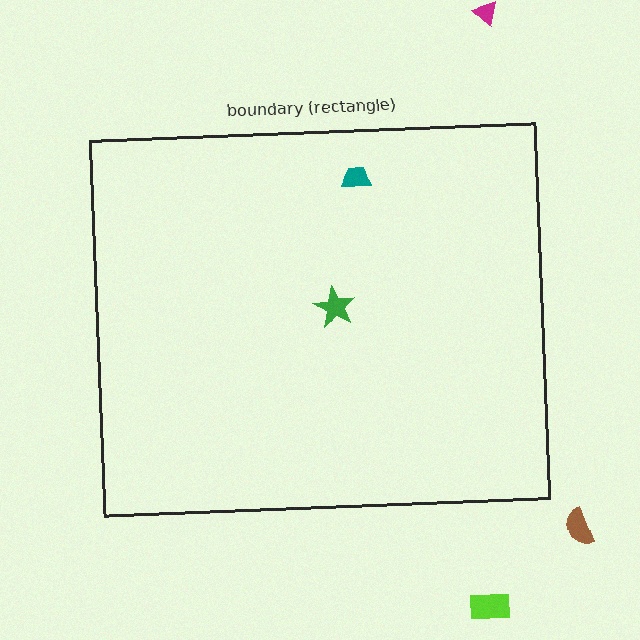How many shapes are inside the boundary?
2 inside, 3 outside.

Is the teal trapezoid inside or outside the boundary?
Inside.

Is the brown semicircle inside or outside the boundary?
Outside.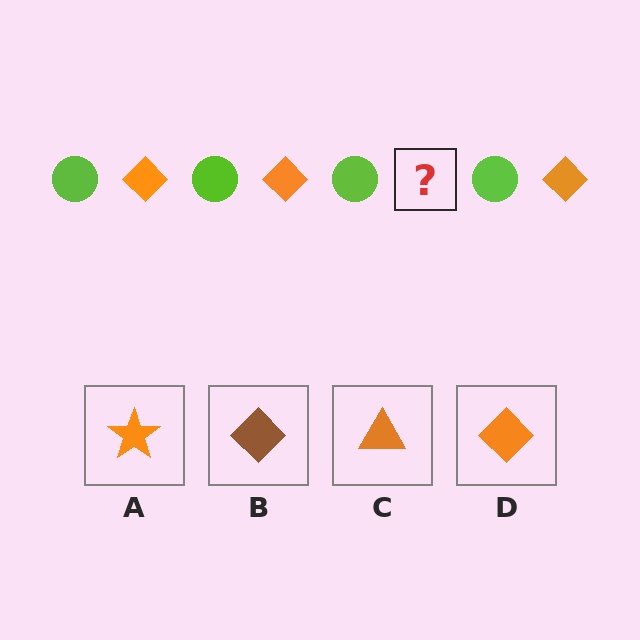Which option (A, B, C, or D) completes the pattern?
D.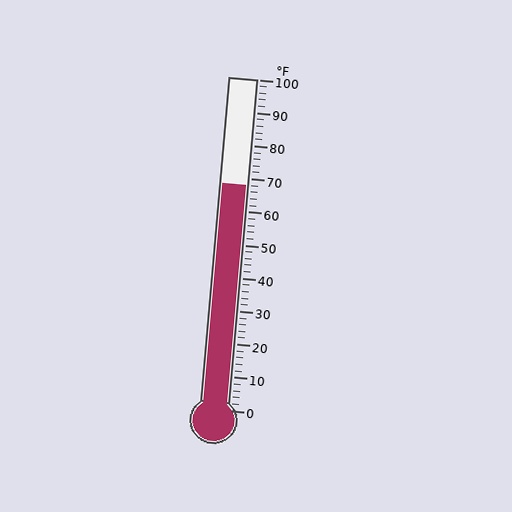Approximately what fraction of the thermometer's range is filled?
The thermometer is filled to approximately 70% of its range.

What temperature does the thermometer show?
The thermometer shows approximately 68°F.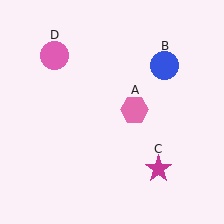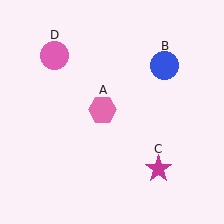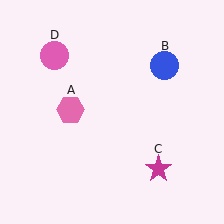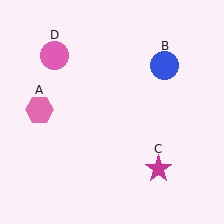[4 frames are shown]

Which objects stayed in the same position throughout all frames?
Blue circle (object B) and magenta star (object C) and pink circle (object D) remained stationary.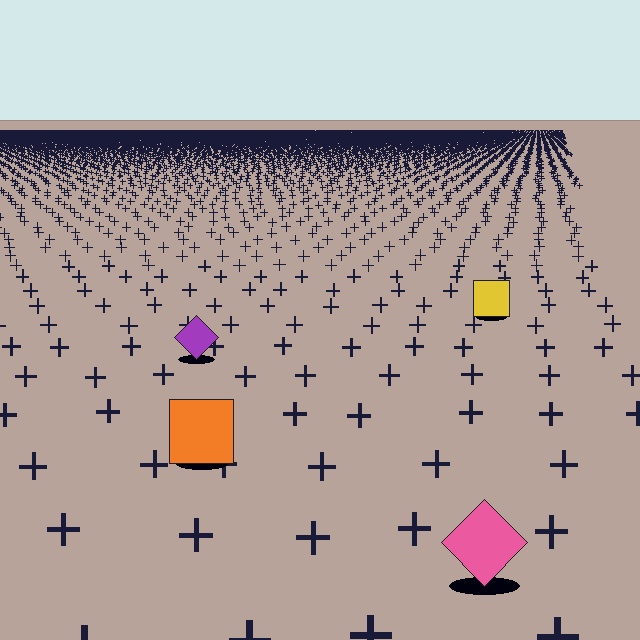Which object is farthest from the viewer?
The yellow square is farthest from the viewer. It appears smaller and the ground texture around it is denser.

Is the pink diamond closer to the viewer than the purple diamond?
Yes. The pink diamond is closer — you can tell from the texture gradient: the ground texture is coarser near it.